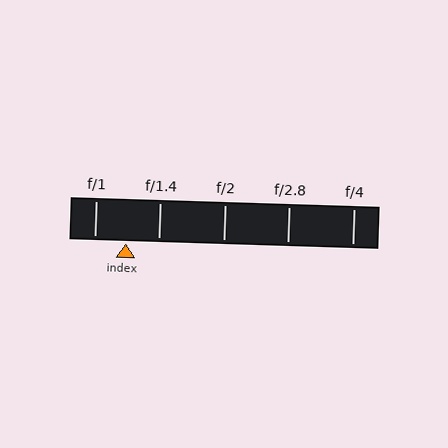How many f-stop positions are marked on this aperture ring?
There are 5 f-stop positions marked.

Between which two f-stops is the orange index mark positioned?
The index mark is between f/1 and f/1.4.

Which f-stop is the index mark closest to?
The index mark is closest to f/1.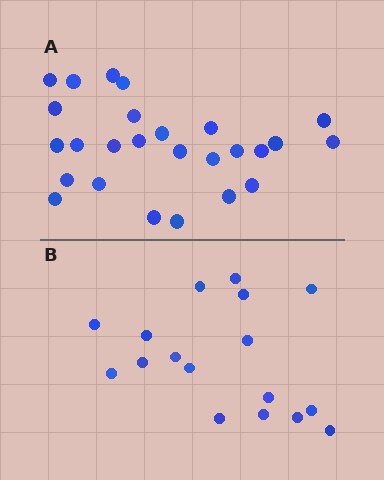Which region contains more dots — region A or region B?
Region A (the top region) has more dots.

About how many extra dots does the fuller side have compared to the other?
Region A has roughly 8 or so more dots than region B.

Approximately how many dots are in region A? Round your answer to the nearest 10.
About 30 dots. (The exact count is 26, which rounds to 30.)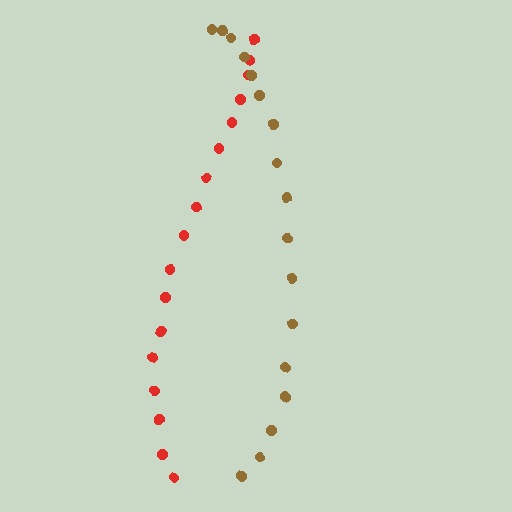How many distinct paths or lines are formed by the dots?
There are 2 distinct paths.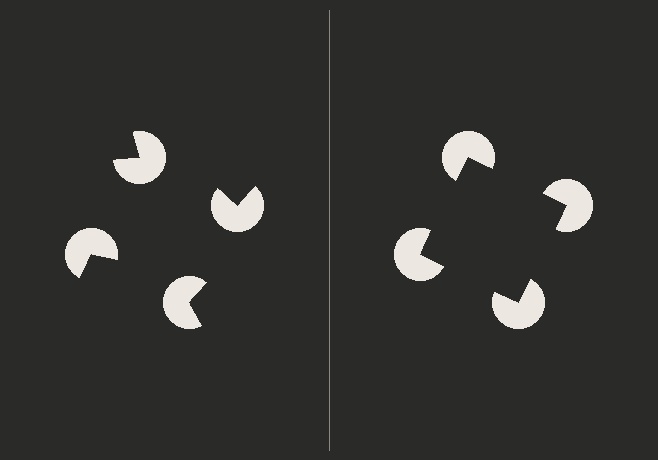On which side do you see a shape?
An illusory square appears on the right side. On the left side the wedge cuts are rotated, so no coherent shape forms.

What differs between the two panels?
The pac-man discs are positioned identically on both sides; only the wedge orientations differ. On the right they align to a square; on the left they are misaligned.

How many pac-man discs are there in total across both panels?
8 — 4 on each side.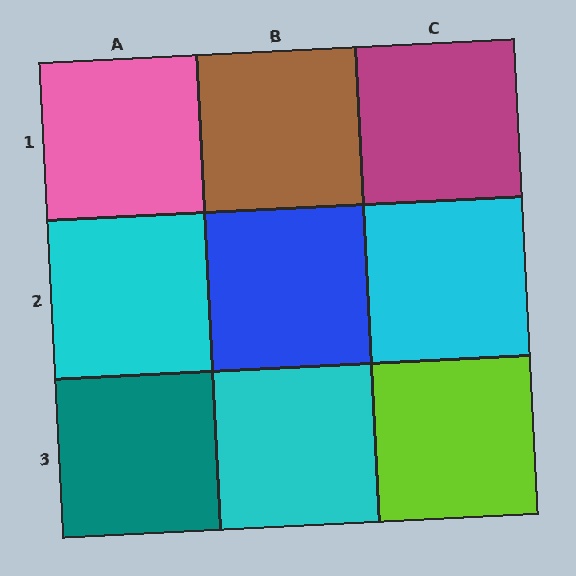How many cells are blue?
1 cell is blue.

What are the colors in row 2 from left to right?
Cyan, blue, cyan.